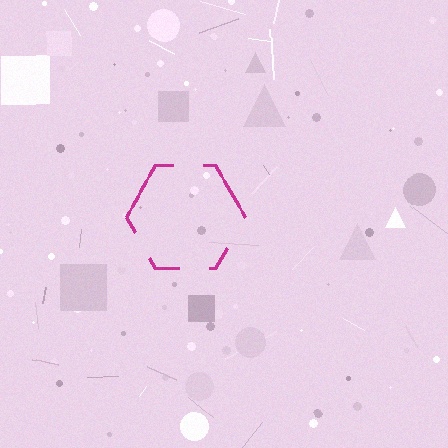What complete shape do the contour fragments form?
The contour fragments form a hexagon.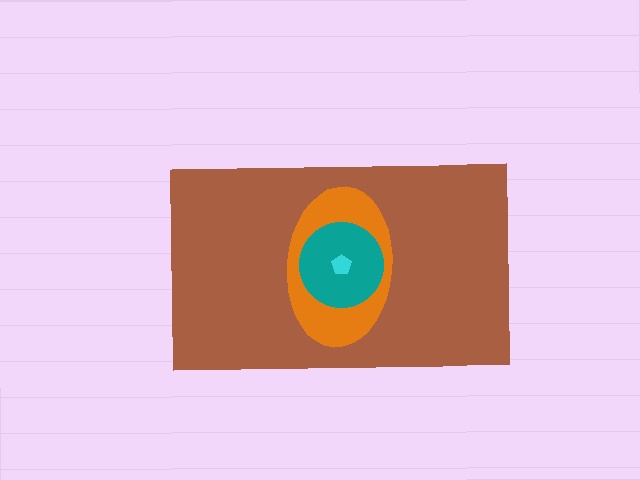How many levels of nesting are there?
4.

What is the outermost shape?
The brown rectangle.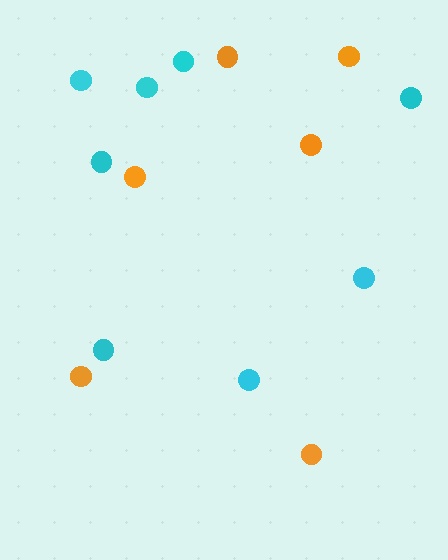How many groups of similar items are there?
There are 2 groups: one group of orange circles (6) and one group of cyan circles (8).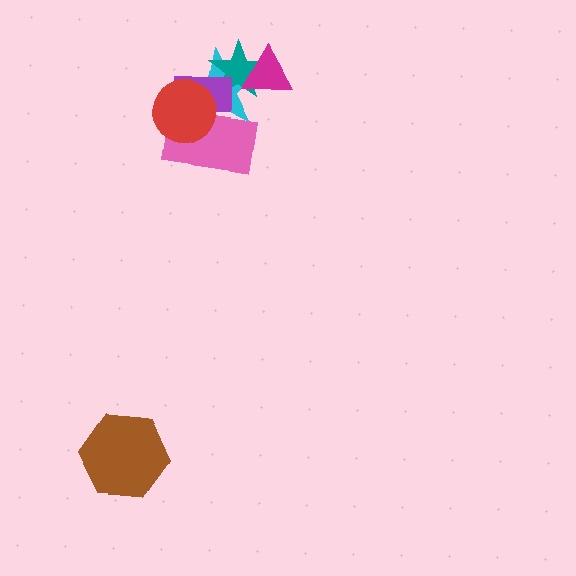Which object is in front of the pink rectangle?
The red circle is in front of the pink rectangle.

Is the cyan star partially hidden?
Yes, it is partially covered by another shape.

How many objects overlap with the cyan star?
5 objects overlap with the cyan star.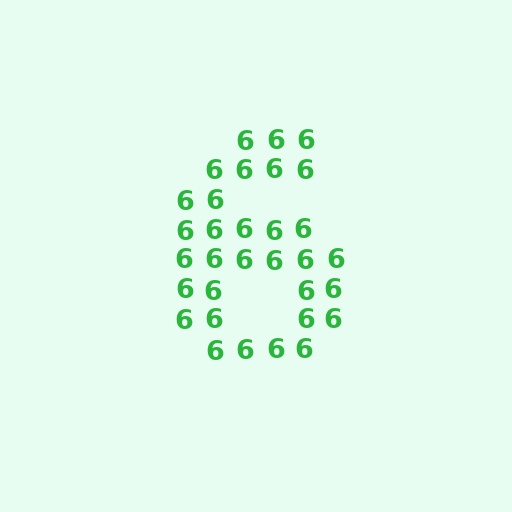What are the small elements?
The small elements are digit 6's.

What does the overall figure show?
The overall figure shows the digit 6.